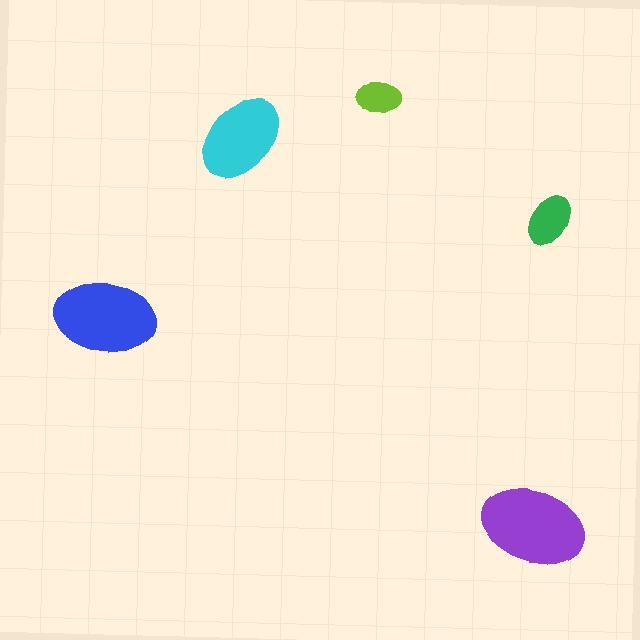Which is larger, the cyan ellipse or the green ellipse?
The cyan one.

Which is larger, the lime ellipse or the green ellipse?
The green one.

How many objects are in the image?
There are 5 objects in the image.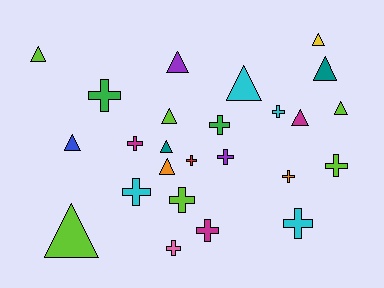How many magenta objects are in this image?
There are 3 magenta objects.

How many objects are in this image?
There are 25 objects.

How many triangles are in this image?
There are 12 triangles.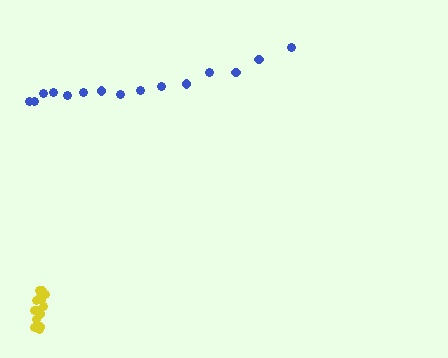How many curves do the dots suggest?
There are 2 distinct paths.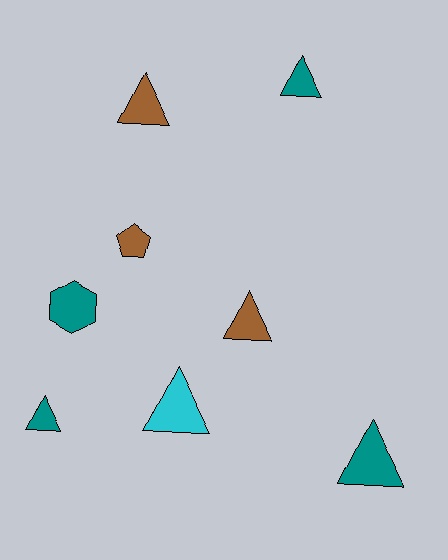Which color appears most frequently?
Teal, with 4 objects.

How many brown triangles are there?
There are 2 brown triangles.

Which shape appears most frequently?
Triangle, with 6 objects.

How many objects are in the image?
There are 8 objects.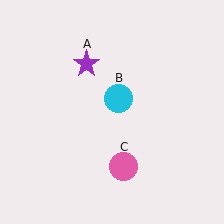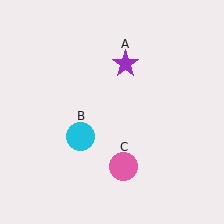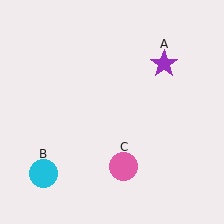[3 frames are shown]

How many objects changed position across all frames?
2 objects changed position: purple star (object A), cyan circle (object B).